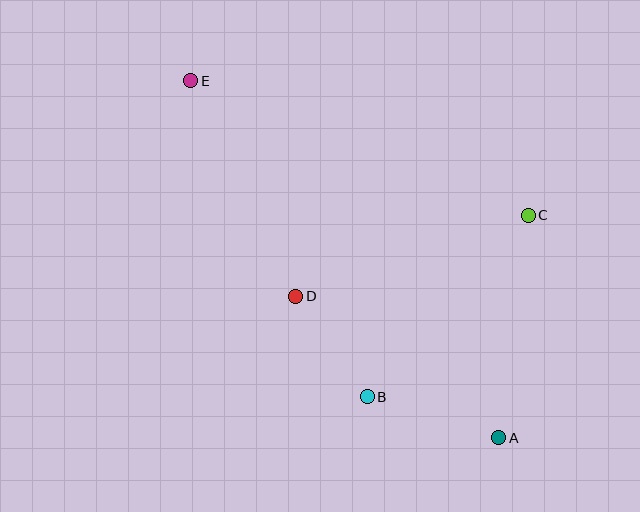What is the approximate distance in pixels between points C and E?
The distance between C and E is approximately 363 pixels.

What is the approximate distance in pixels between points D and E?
The distance between D and E is approximately 240 pixels.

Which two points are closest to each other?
Points B and D are closest to each other.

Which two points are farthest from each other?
Points A and E are farthest from each other.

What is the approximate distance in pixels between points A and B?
The distance between A and B is approximately 138 pixels.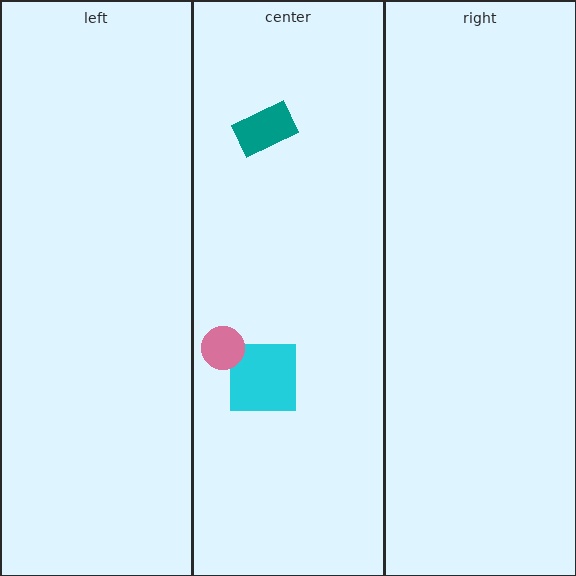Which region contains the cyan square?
The center region.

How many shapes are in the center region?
3.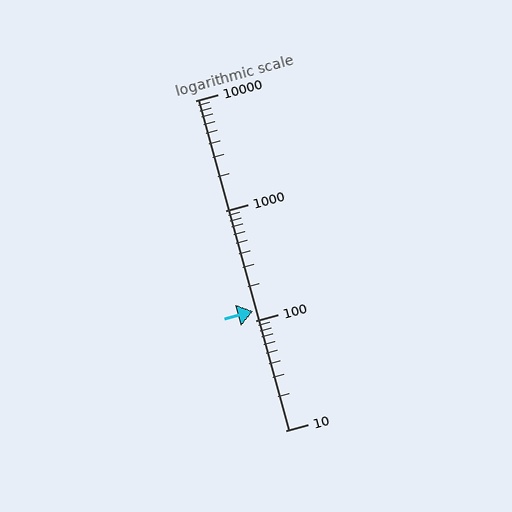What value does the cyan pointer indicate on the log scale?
The pointer indicates approximately 120.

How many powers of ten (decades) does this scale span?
The scale spans 3 decades, from 10 to 10000.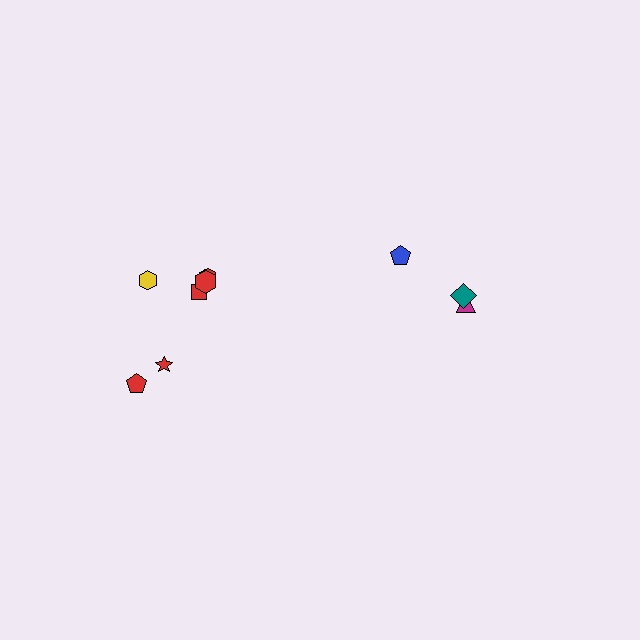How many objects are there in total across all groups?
There are 10 objects.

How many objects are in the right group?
There are 3 objects.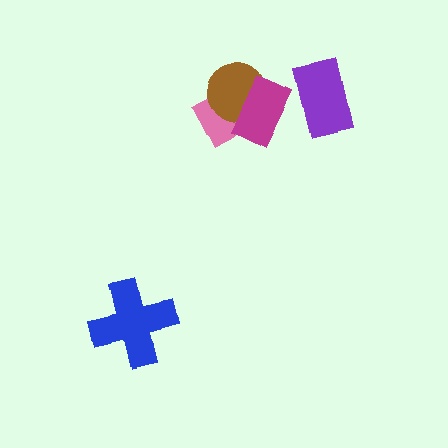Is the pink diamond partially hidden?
Yes, it is partially covered by another shape.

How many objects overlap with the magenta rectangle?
2 objects overlap with the magenta rectangle.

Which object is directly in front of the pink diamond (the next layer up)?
The brown circle is directly in front of the pink diamond.